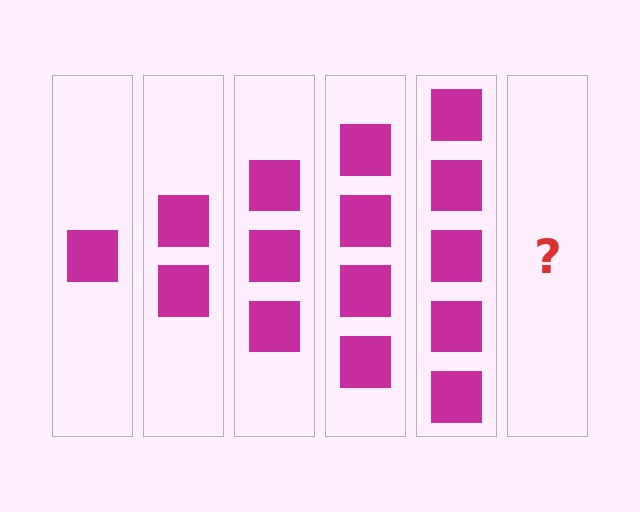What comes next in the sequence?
The next element should be 6 squares.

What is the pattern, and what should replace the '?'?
The pattern is that each step adds one more square. The '?' should be 6 squares.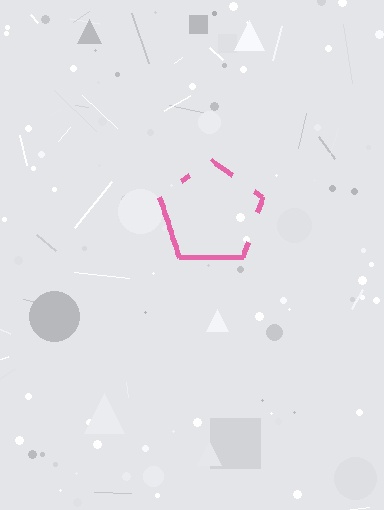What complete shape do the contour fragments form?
The contour fragments form a pentagon.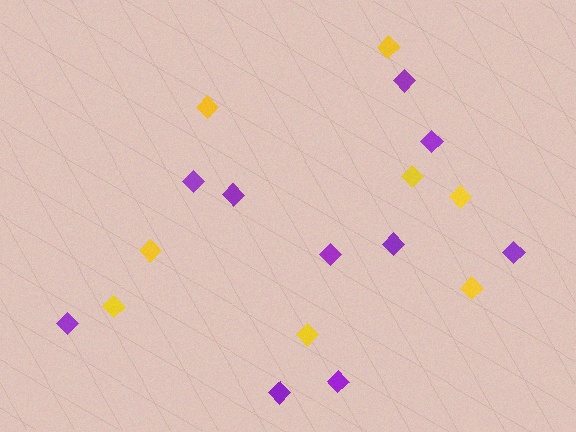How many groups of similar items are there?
There are 2 groups: one group of yellow diamonds (8) and one group of purple diamonds (10).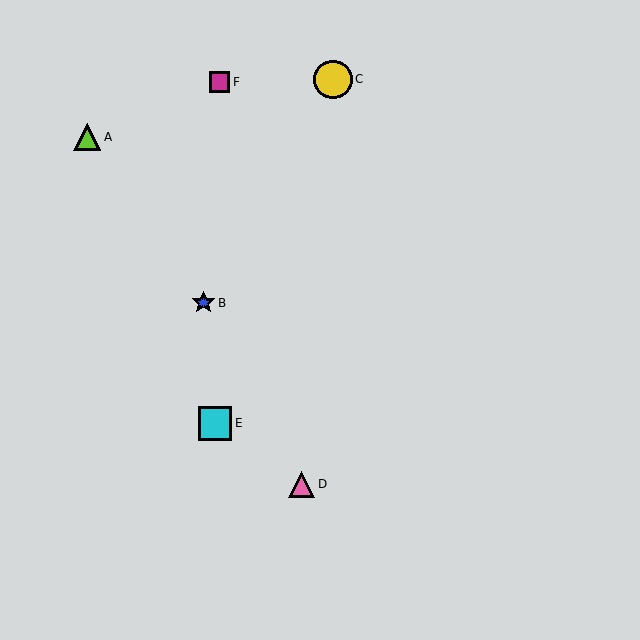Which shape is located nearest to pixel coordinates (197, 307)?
The blue star (labeled B) at (203, 303) is nearest to that location.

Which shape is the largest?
The yellow circle (labeled C) is the largest.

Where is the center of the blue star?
The center of the blue star is at (203, 303).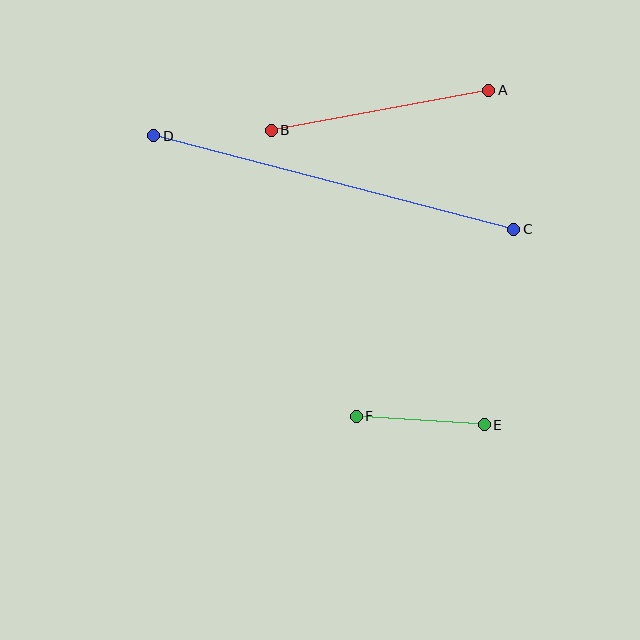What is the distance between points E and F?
The distance is approximately 129 pixels.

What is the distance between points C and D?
The distance is approximately 372 pixels.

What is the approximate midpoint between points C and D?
The midpoint is at approximately (334, 183) pixels.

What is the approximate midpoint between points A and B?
The midpoint is at approximately (380, 110) pixels.